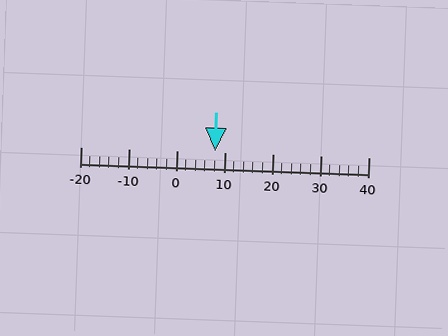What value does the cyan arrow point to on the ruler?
The cyan arrow points to approximately 8.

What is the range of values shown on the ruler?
The ruler shows values from -20 to 40.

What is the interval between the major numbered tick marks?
The major tick marks are spaced 10 units apart.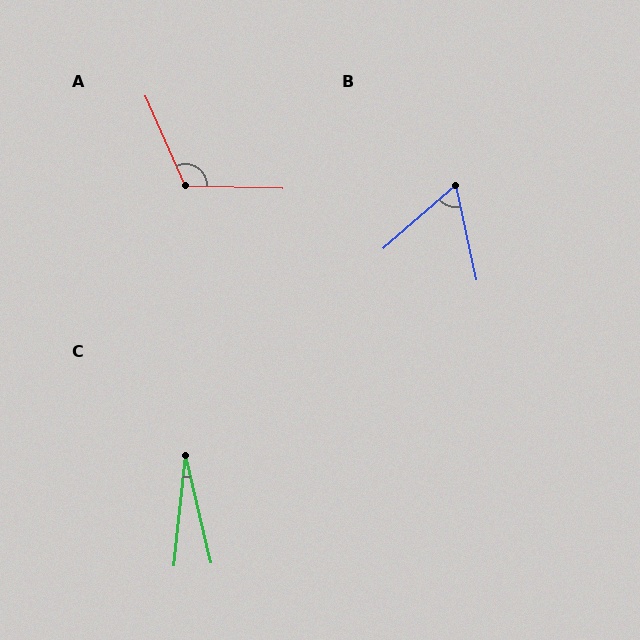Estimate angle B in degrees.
Approximately 61 degrees.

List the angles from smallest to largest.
C (19°), B (61°), A (115°).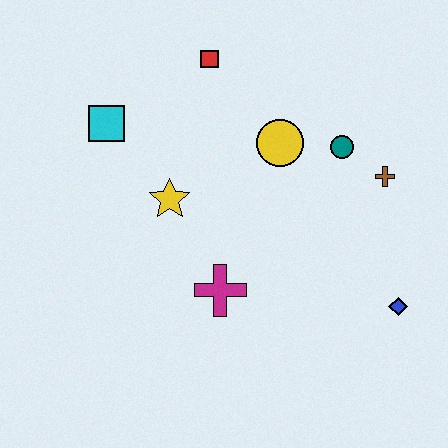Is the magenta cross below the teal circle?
Yes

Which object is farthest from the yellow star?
The blue diamond is farthest from the yellow star.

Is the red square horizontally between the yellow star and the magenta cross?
Yes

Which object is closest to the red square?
The yellow circle is closest to the red square.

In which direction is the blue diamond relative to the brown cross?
The blue diamond is below the brown cross.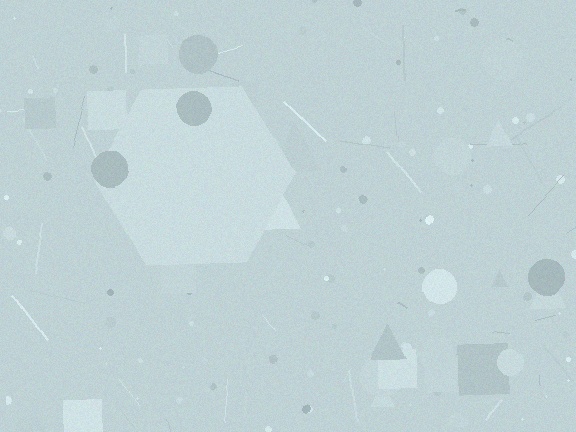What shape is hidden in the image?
A hexagon is hidden in the image.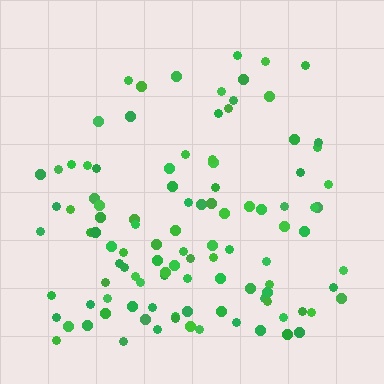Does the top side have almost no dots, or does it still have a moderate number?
Still a moderate number, just noticeably fewer than the bottom.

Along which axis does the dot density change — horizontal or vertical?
Vertical.